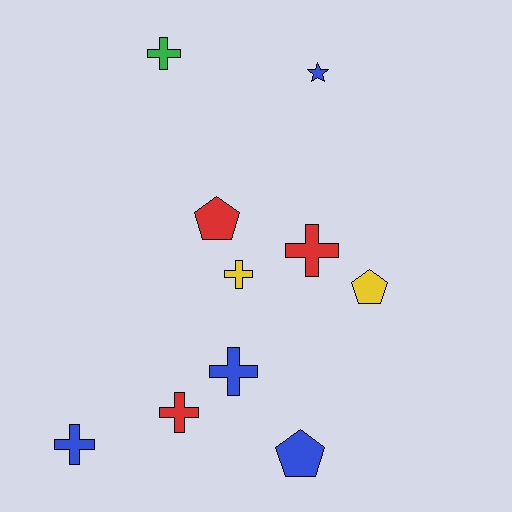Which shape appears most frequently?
Cross, with 6 objects.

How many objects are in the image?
There are 10 objects.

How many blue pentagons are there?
There is 1 blue pentagon.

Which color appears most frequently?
Blue, with 4 objects.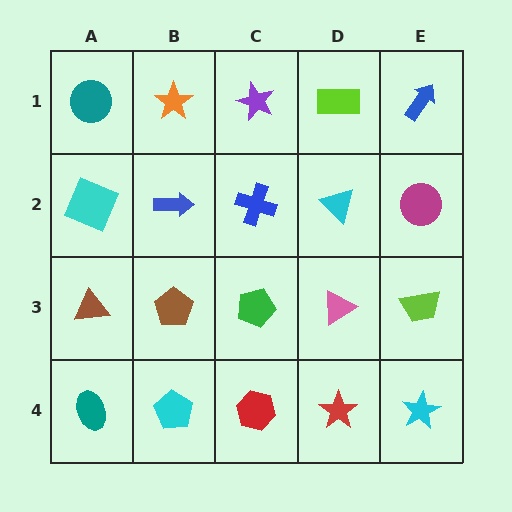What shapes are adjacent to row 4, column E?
A lime trapezoid (row 3, column E), a red star (row 4, column D).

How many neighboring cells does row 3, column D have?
4.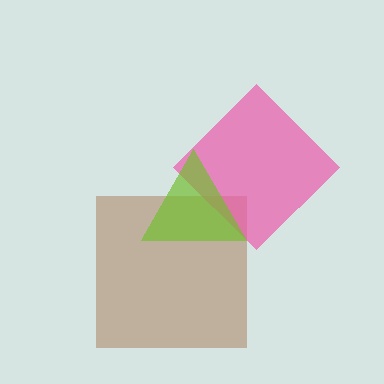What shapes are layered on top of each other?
The layered shapes are: a brown square, a pink diamond, a lime triangle.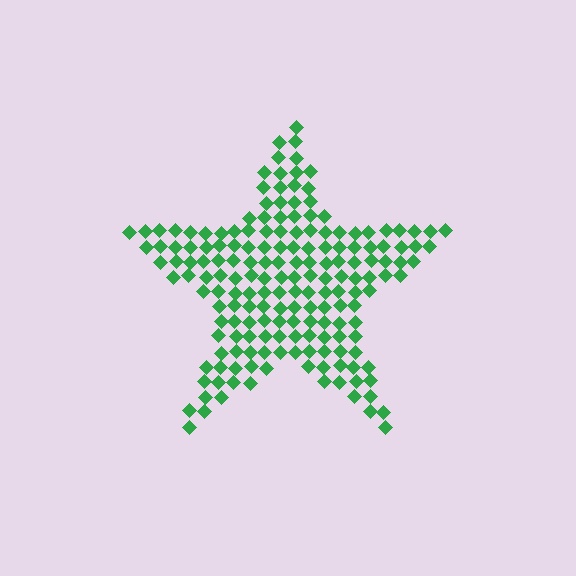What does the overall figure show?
The overall figure shows a star.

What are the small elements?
The small elements are diamonds.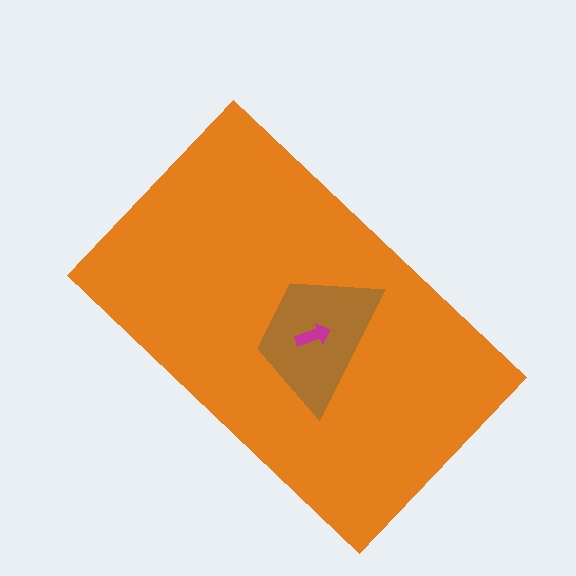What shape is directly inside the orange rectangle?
The brown trapezoid.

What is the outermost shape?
The orange rectangle.